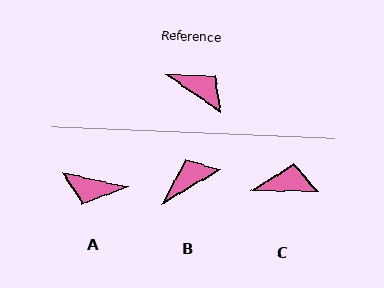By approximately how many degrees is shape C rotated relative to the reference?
Approximately 34 degrees counter-clockwise.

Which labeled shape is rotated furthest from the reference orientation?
A, about 157 degrees away.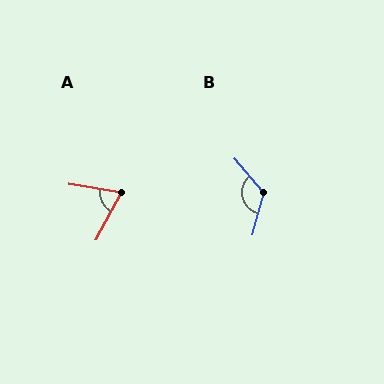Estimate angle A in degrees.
Approximately 71 degrees.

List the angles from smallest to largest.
A (71°), B (124°).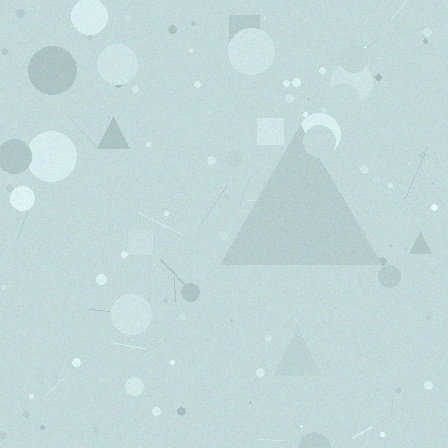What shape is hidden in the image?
A triangle is hidden in the image.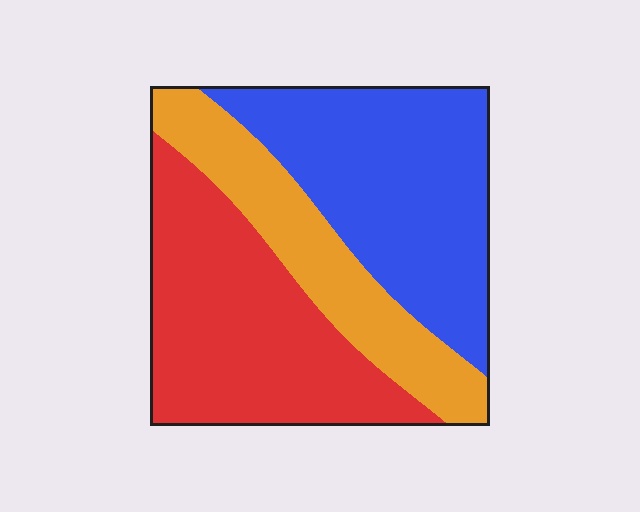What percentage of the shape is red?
Red covers about 40% of the shape.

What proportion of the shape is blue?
Blue takes up about three eighths (3/8) of the shape.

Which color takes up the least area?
Orange, at roughly 25%.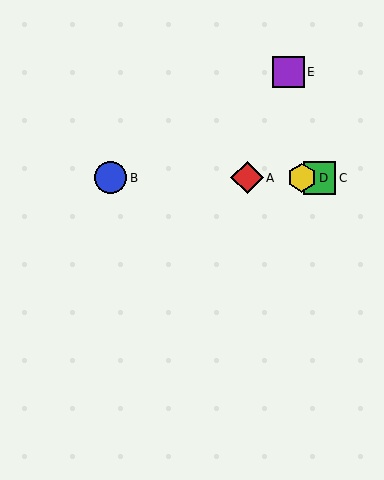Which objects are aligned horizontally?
Objects A, B, C, D are aligned horizontally.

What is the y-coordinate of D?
Object D is at y≈178.